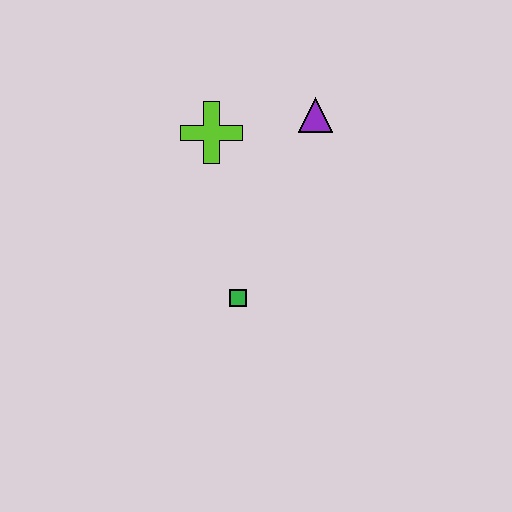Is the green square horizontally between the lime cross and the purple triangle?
Yes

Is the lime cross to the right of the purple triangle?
No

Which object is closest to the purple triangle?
The lime cross is closest to the purple triangle.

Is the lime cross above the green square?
Yes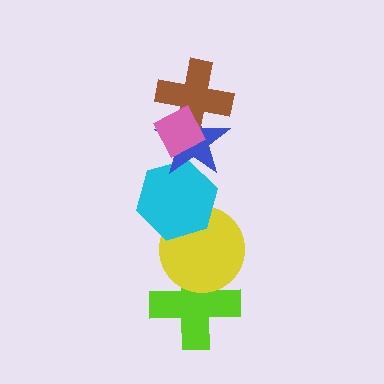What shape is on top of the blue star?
The brown cross is on top of the blue star.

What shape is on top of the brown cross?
The pink diamond is on top of the brown cross.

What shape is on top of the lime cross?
The yellow circle is on top of the lime cross.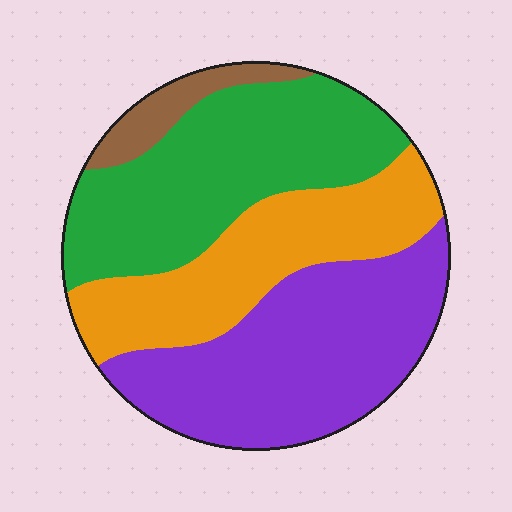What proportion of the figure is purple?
Purple takes up about three eighths (3/8) of the figure.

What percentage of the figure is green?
Green takes up about one third (1/3) of the figure.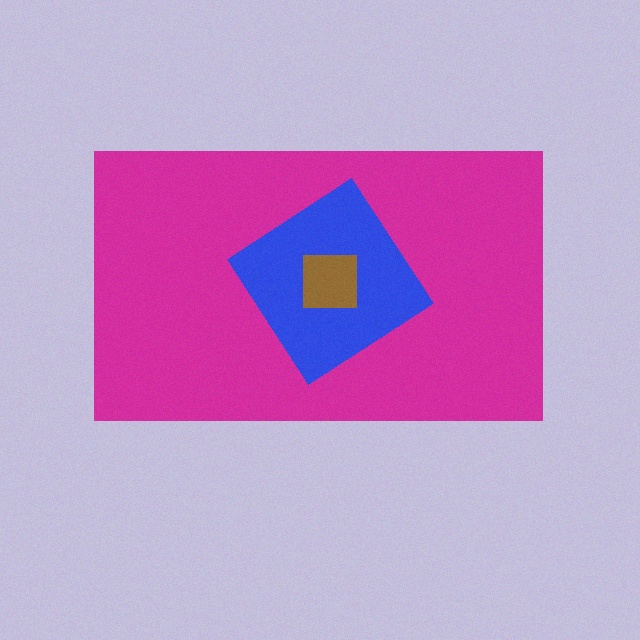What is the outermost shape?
The magenta rectangle.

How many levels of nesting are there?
3.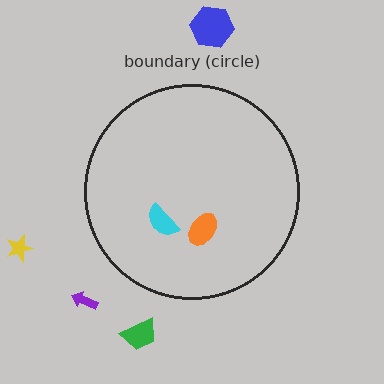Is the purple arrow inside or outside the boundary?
Outside.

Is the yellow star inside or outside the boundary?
Outside.